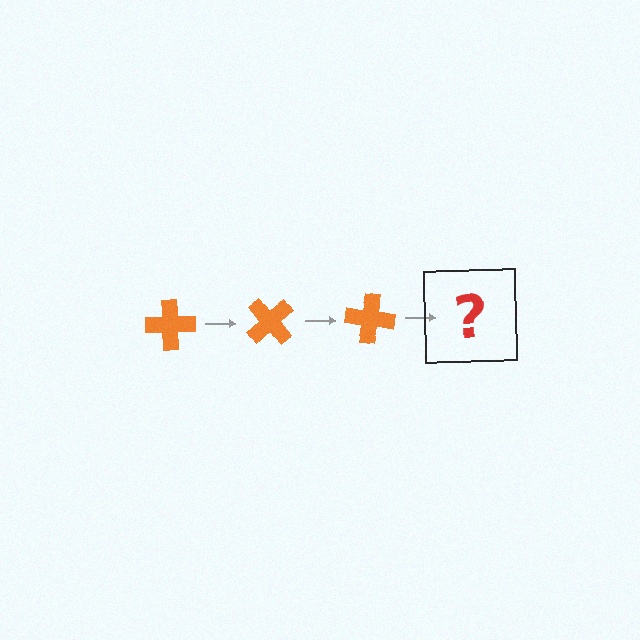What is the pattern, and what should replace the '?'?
The pattern is that the cross rotates 50 degrees each step. The '?' should be an orange cross rotated 150 degrees.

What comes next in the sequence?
The next element should be an orange cross rotated 150 degrees.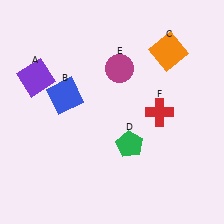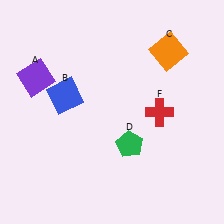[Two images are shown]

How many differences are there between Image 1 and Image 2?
There is 1 difference between the two images.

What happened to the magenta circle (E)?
The magenta circle (E) was removed in Image 2. It was in the top-right area of Image 1.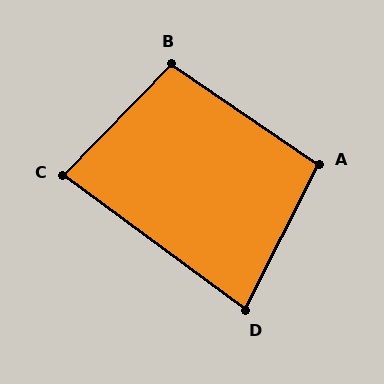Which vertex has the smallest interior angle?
D, at approximately 80 degrees.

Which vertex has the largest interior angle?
B, at approximately 100 degrees.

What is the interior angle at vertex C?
Approximately 82 degrees (acute).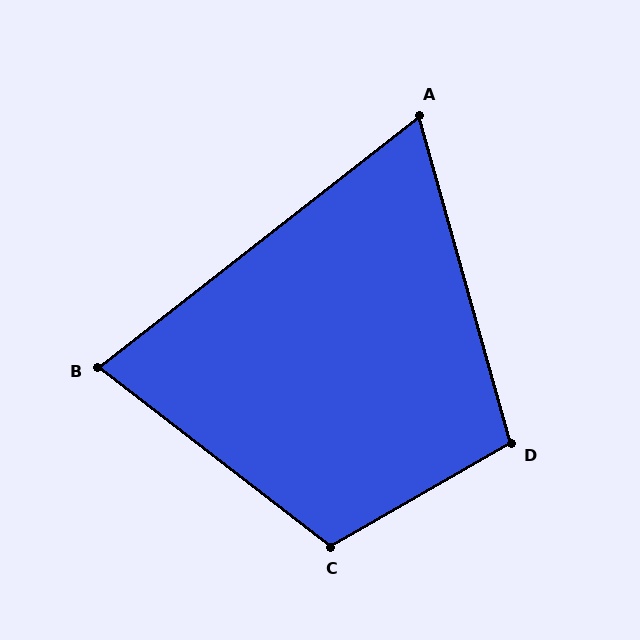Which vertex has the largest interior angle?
C, at approximately 112 degrees.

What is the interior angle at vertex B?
Approximately 76 degrees (acute).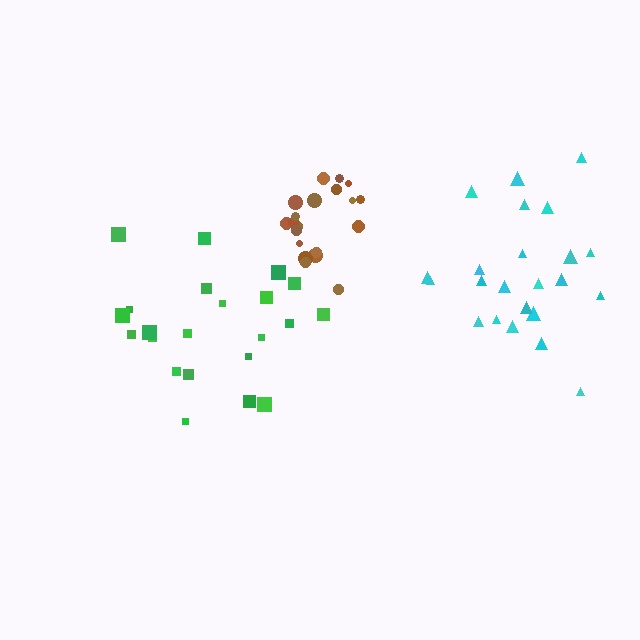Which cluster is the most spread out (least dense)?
Green.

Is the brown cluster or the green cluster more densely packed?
Brown.